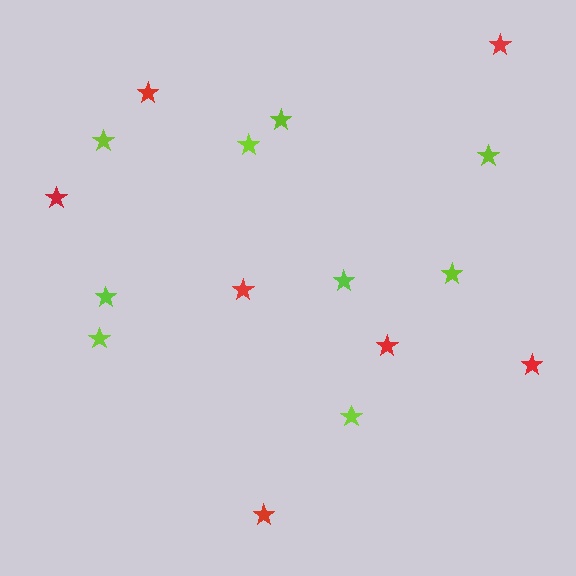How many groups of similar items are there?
There are 2 groups: one group of lime stars (9) and one group of red stars (7).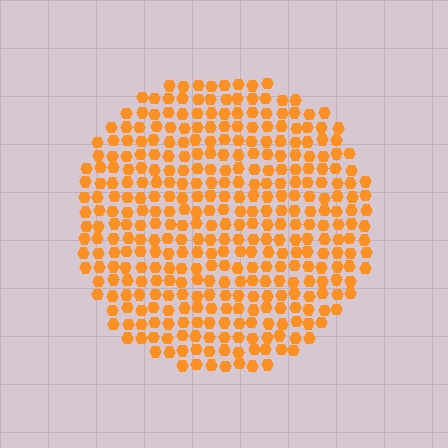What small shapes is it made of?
It is made of small hexagons.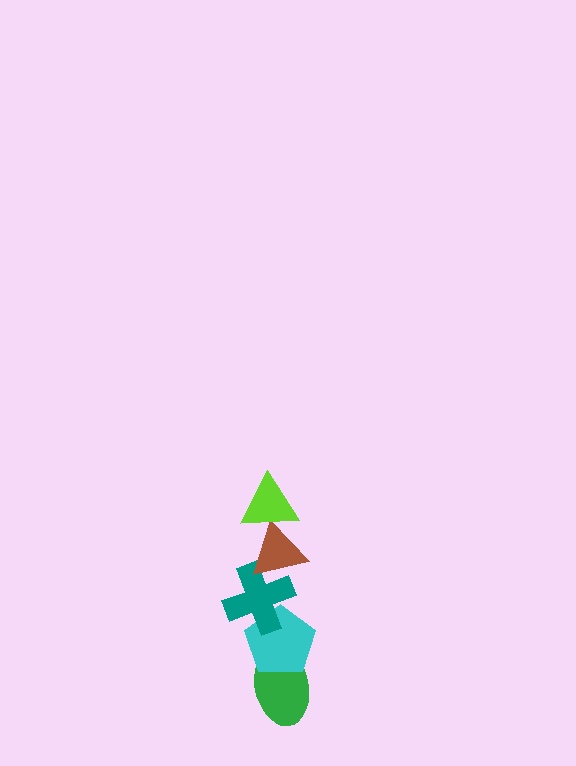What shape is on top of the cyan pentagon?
The teal cross is on top of the cyan pentagon.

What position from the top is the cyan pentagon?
The cyan pentagon is 4th from the top.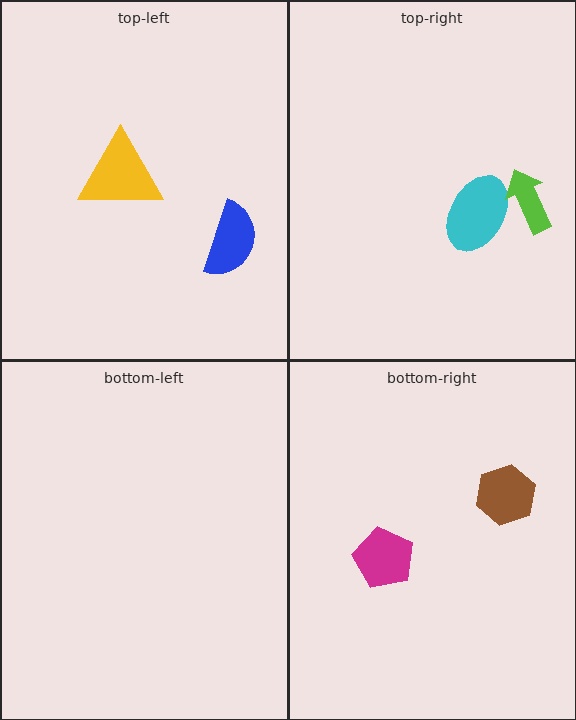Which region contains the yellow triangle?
The top-left region.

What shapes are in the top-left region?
The blue semicircle, the yellow triangle.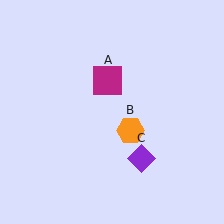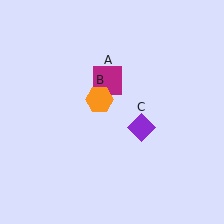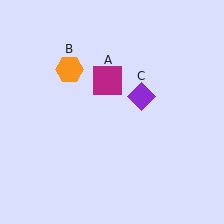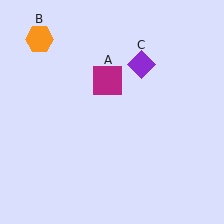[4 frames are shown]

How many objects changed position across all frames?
2 objects changed position: orange hexagon (object B), purple diamond (object C).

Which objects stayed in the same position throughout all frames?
Magenta square (object A) remained stationary.